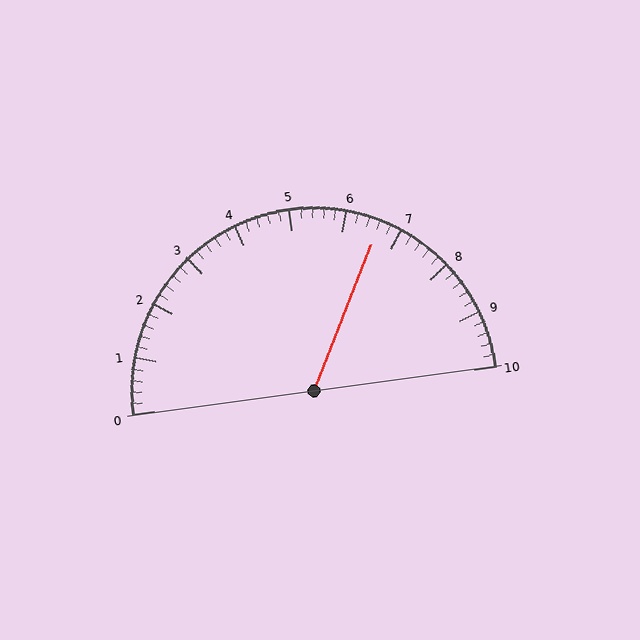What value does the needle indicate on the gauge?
The needle indicates approximately 6.6.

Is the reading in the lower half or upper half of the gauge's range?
The reading is in the upper half of the range (0 to 10).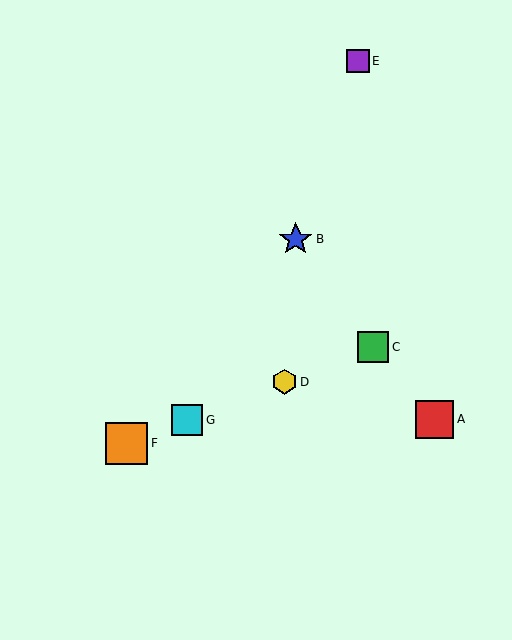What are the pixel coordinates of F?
Object F is at (127, 443).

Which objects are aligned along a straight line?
Objects C, D, F, G are aligned along a straight line.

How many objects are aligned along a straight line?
4 objects (C, D, F, G) are aligned along a straight line.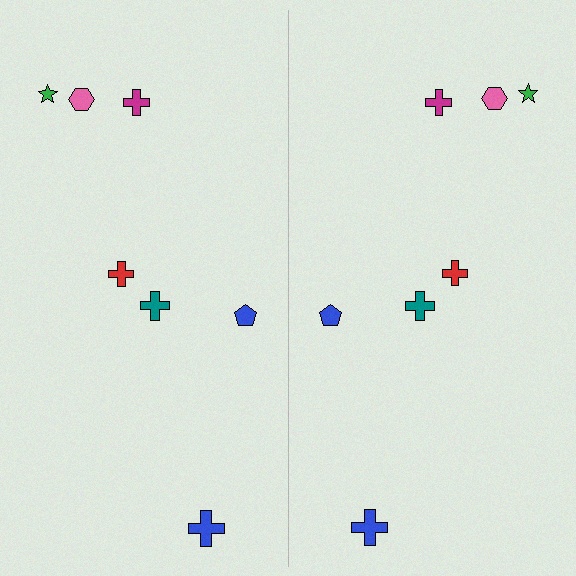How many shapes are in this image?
There are 14 shapes in this image.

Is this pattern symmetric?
Yes, this pattern has bilateral (reflection) symmetry.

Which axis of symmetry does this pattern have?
The pattern has a vertical axis of symmetry running through the center of the image.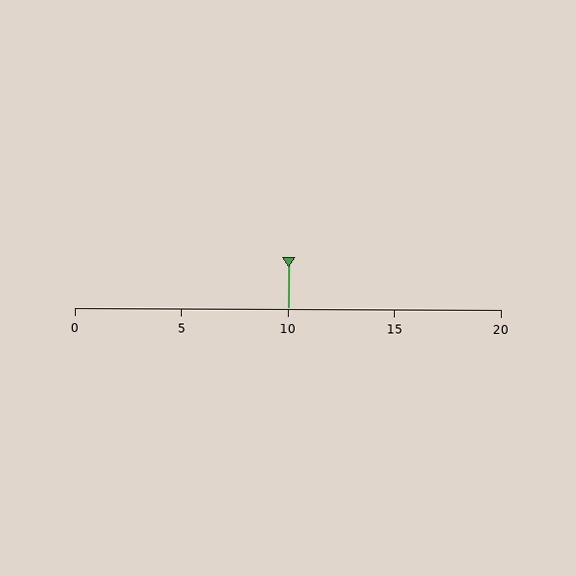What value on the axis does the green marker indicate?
The marker indicates approximately 10.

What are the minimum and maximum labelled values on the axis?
The axis runs from 0 to 20.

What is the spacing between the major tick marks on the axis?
The major ticks are spaced 5 apart.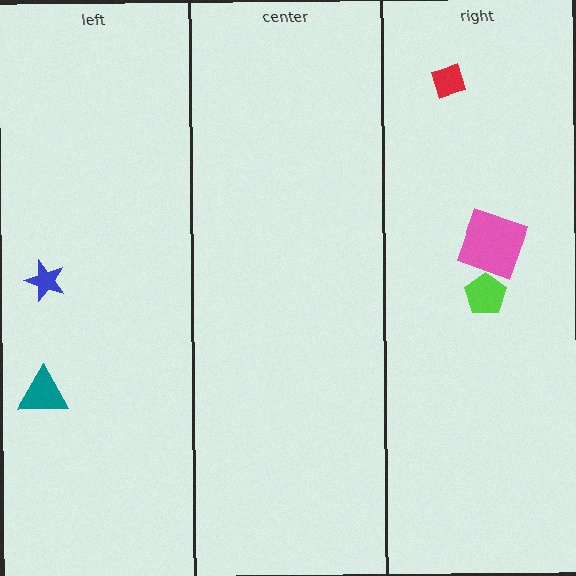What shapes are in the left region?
The teal triangle, the blue star.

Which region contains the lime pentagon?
The right region.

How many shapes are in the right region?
3.